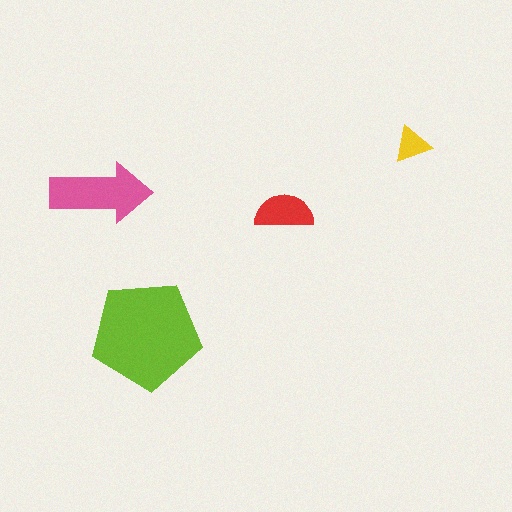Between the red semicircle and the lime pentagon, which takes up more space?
The lime pentagon.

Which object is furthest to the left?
The pink arrow is leftmost.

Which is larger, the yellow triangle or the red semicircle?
The red semicircle.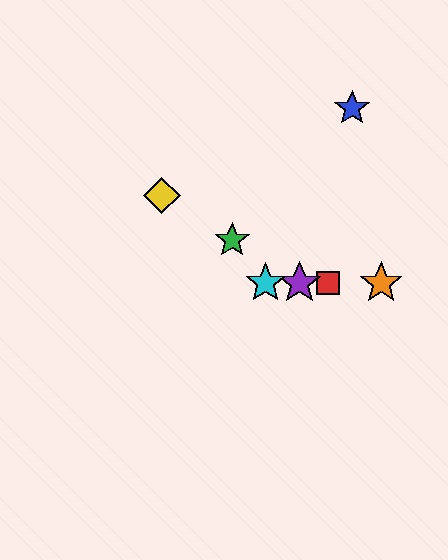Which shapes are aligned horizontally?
The red square, the purple star, the orange star, the cyan star are aligned horizontally.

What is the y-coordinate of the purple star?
The purple star is at y≈283.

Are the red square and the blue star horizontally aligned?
No, the red square is at y≈283 and the blue star is at y≈108.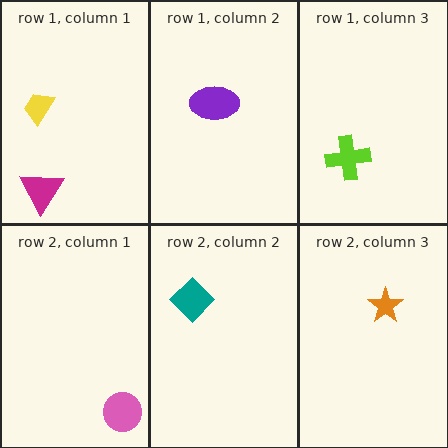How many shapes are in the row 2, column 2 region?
1.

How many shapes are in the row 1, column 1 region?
2.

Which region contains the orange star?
The row 2, column 3 region.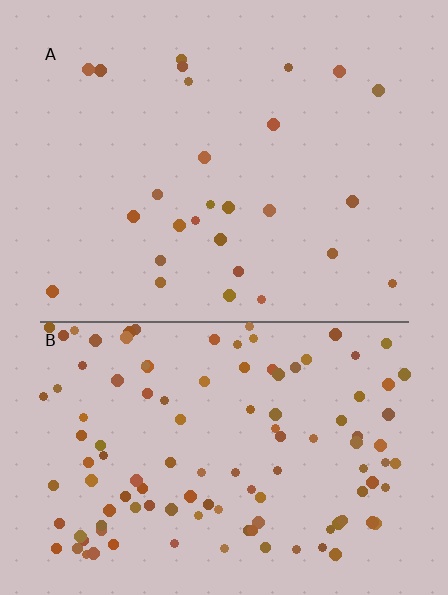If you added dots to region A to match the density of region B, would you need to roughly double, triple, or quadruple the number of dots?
Approximately quadruple.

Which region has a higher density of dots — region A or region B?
B (the bottom).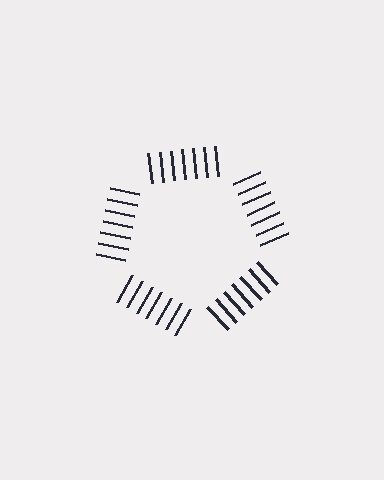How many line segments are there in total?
35 — 7 along each of the 5 edges.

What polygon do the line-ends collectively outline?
An illusory pentagon — the line segments terminate on its edges but no continuous stroke is drawn.